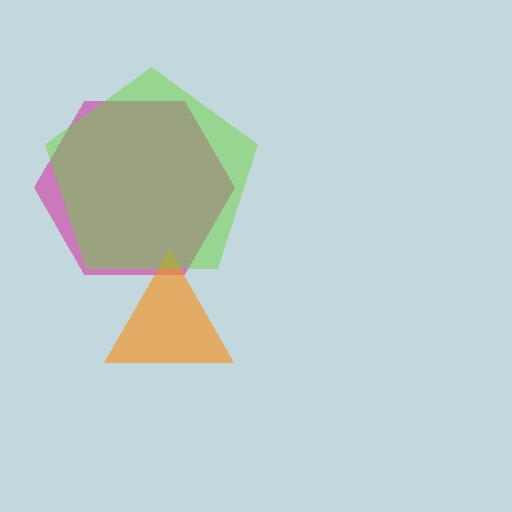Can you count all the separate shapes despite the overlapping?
Yes, there are 3 separate shapes.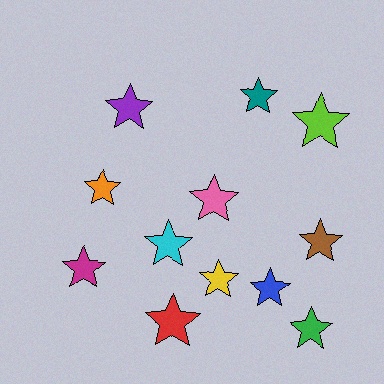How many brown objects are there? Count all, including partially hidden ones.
There is 1 brown object.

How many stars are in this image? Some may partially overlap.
There are 12 stars.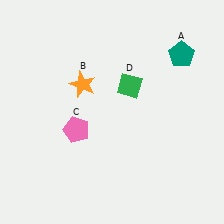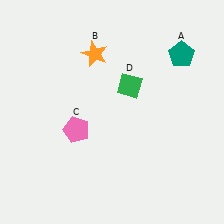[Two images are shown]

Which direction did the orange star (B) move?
The orange star (B) moved up.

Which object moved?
The orange star (B) moved up.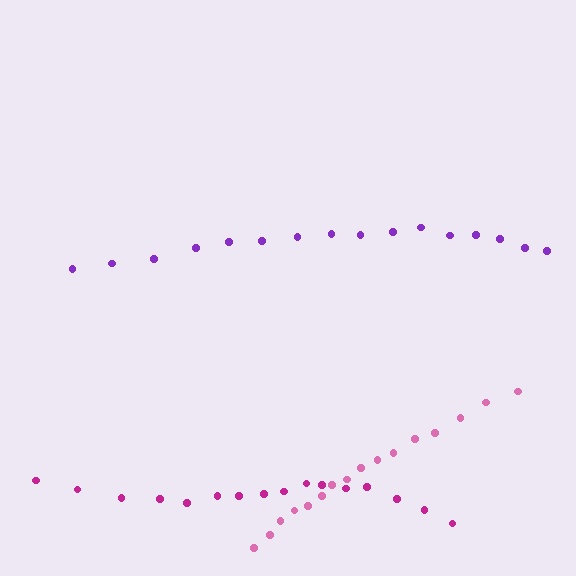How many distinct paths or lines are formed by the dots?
There are 3 distinct paths.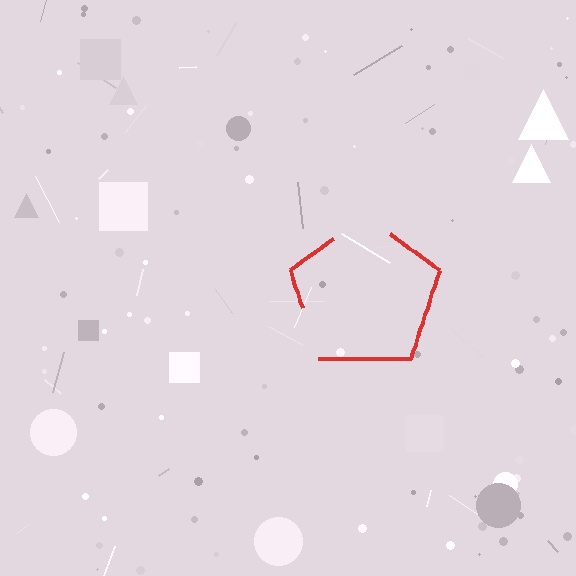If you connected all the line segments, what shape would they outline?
They would outline a pentagon.